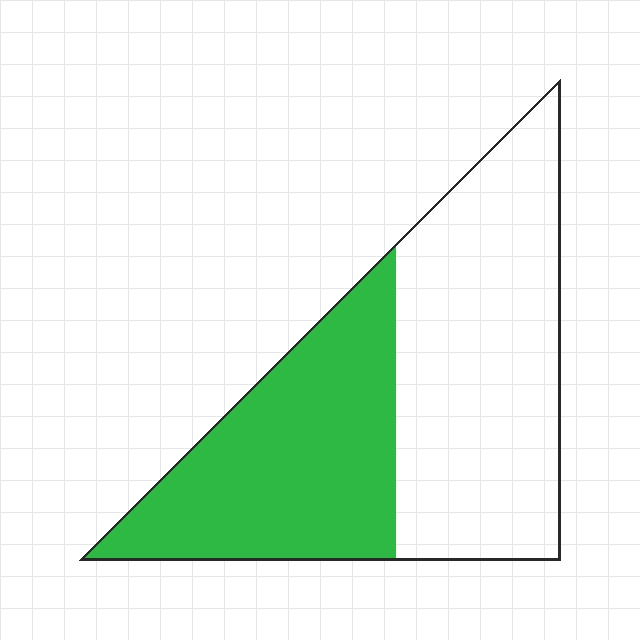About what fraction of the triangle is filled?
About two fifths (2/5).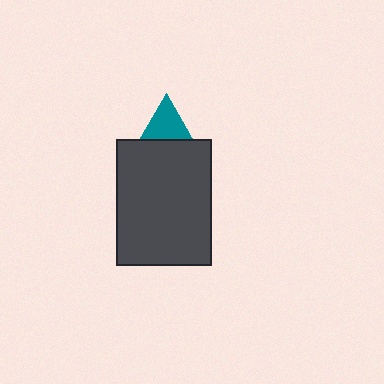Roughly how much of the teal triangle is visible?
A small part of it is visible (roughly 34%).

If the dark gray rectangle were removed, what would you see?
You would see the complete teal triangle.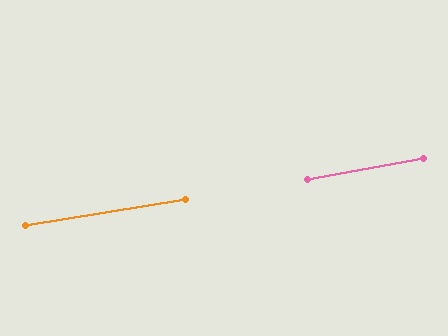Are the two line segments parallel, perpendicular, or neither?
Parallel — their directions differ by only 1.4°.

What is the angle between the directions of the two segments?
Approximately 1 degree.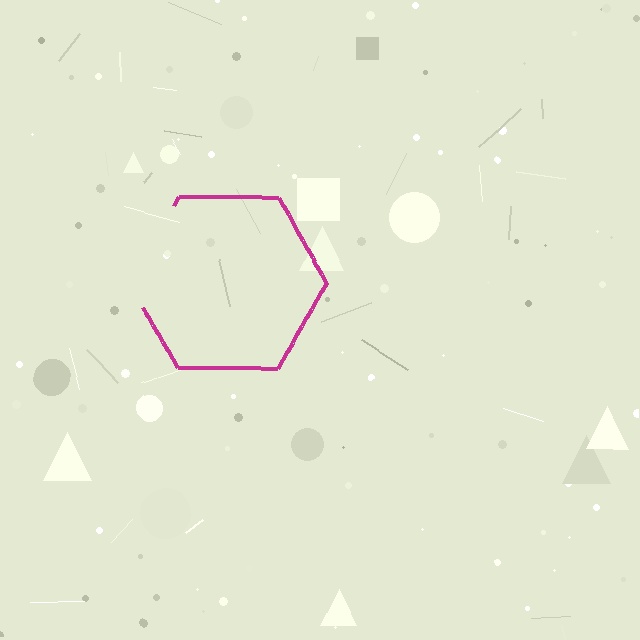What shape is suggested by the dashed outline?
The dashed outline suggests a hexagon.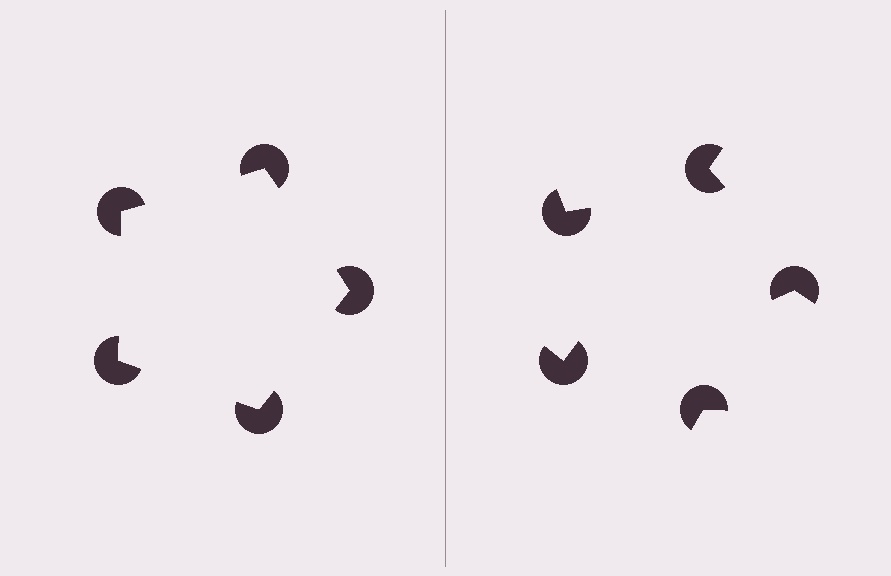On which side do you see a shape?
An illusory pentagon appears on the left side. On the right side the wedge cuts are rotated, so no coherent shape forms.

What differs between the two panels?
The pac-man discs are positioned identically on both sides; only the wedge orientations differ. On the left they align to a pentagon; on the right they are misaligned.